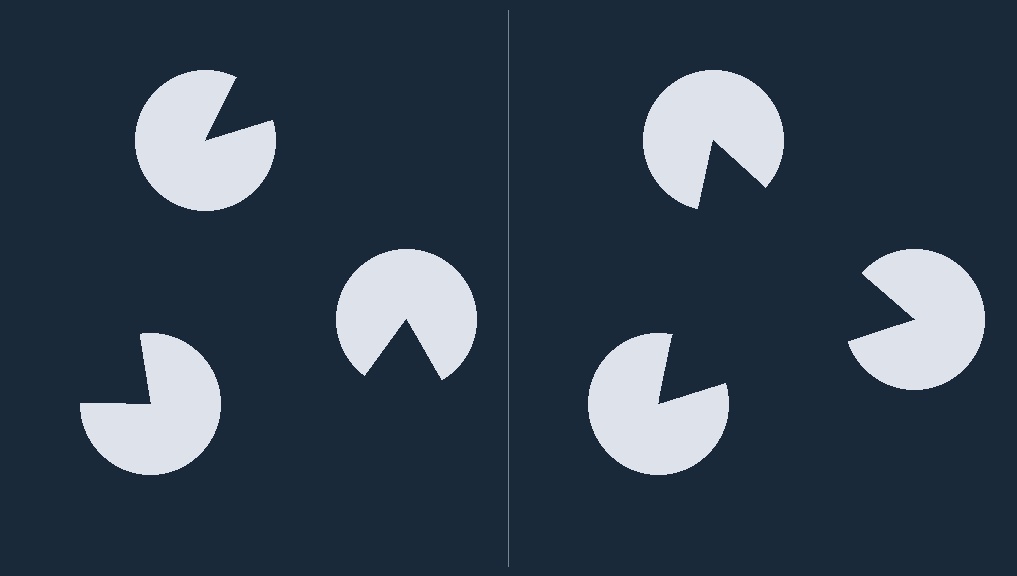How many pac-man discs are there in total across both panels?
6 — 3 on each side.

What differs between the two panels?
The pac-man discs are positioned identically on both sides; only the wedge orientations differ. On the right they align to a triangle; on the left they are misaligned.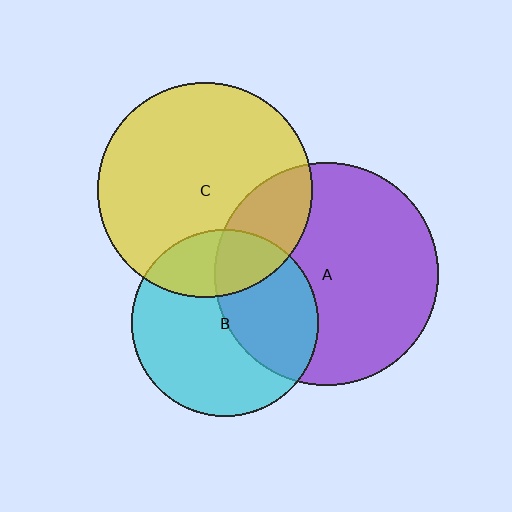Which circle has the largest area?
Circle A (purple).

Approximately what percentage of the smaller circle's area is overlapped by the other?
Approximately 20%.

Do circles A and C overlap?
Yes.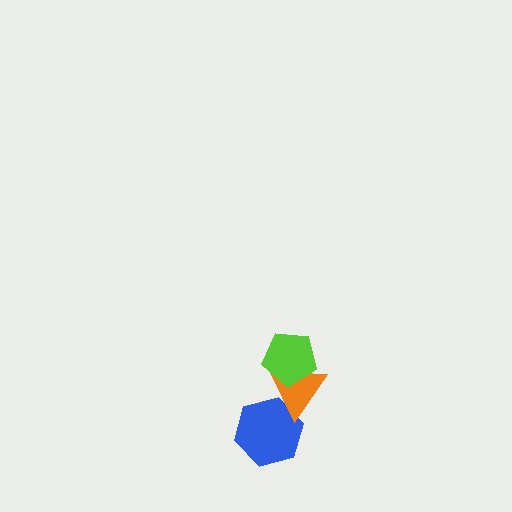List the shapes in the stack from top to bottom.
From top to bottom: the lime pentagon, the orange triangle, the blue hexagon.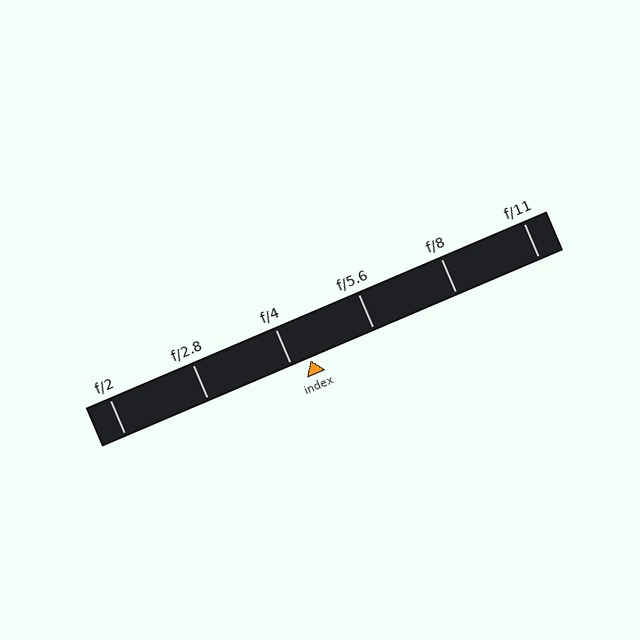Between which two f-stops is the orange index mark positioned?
The index mark is between f/4 and f/5.6.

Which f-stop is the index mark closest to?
The index mark is closest to f/4.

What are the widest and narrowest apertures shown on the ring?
The widest aperture shown is f/2 and the narrowest is f/11.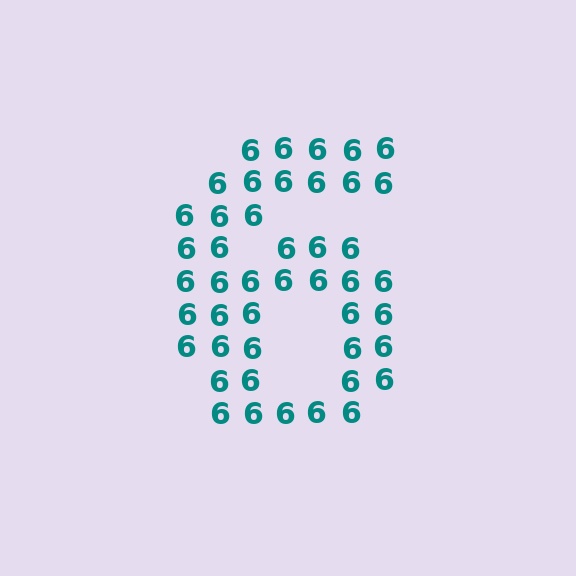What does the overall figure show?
The overall figure shows the digit 6.